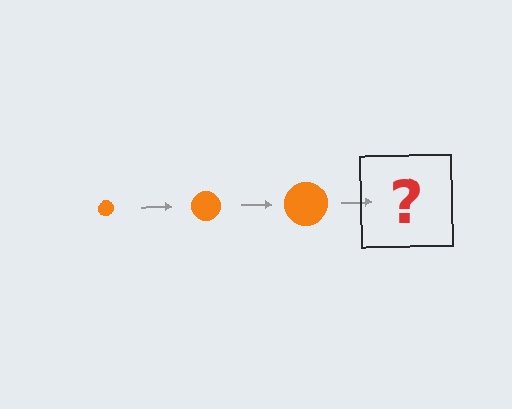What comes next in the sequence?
The next element should be an orange circle, larger than the previous one.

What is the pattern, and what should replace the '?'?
The pattern is that the circle gets progressively larger each step. The '?' should be an orange circle, larger than the previous one.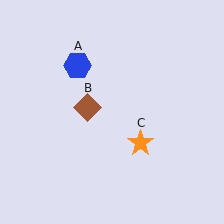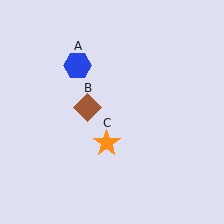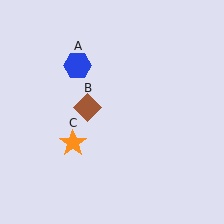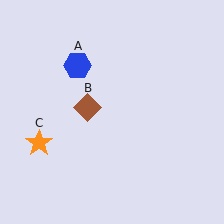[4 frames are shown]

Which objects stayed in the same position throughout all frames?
Blue hexagon (object A) and brown diamond (object B) remained stationary.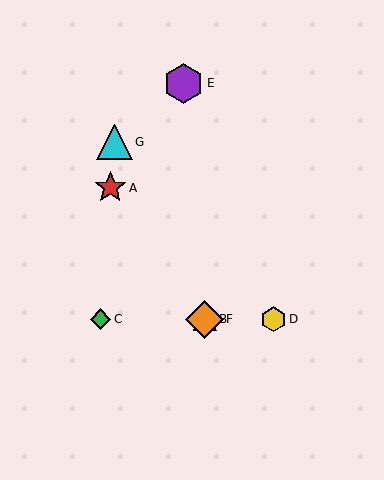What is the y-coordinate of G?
Object G is at y≈142.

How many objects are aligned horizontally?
4 objects (B, C, D, F) are aligned horizontally.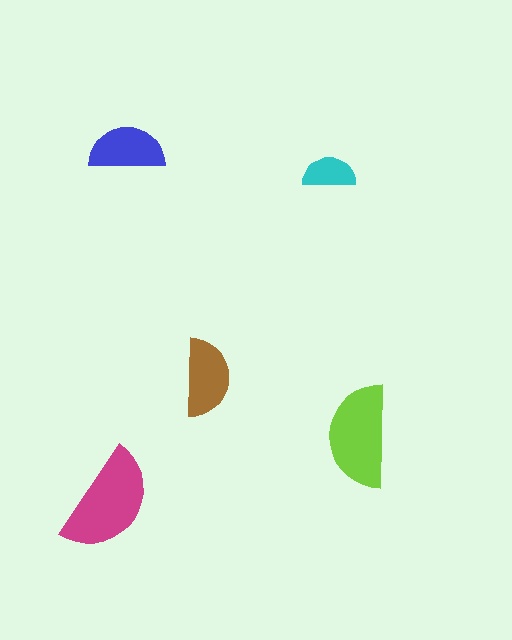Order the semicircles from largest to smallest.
the magenta one, the lime one, the brown one, the blue one, the cyan one.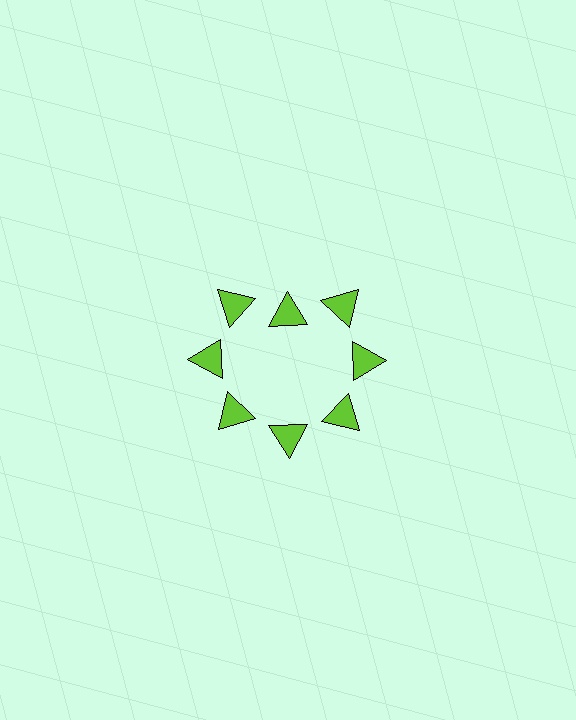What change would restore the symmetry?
The symmetry would be restored by moving it outward, back onto the ring so that all 8 triangles sit at equal angles and equal distance from the center.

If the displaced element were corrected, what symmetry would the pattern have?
It would have 8-fold rotational symmetry — the pattern would map onto itself every 45 degrees.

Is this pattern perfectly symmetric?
No. The 8 lime triangles are arranged in a ring, but one element near the 12 o'clock position is pulled inward toward the center, breaking the 8-fold rotational symmetry.